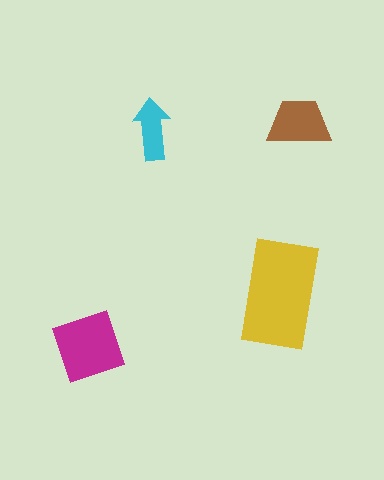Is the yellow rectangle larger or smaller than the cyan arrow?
Larger.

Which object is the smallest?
The cyan arrow.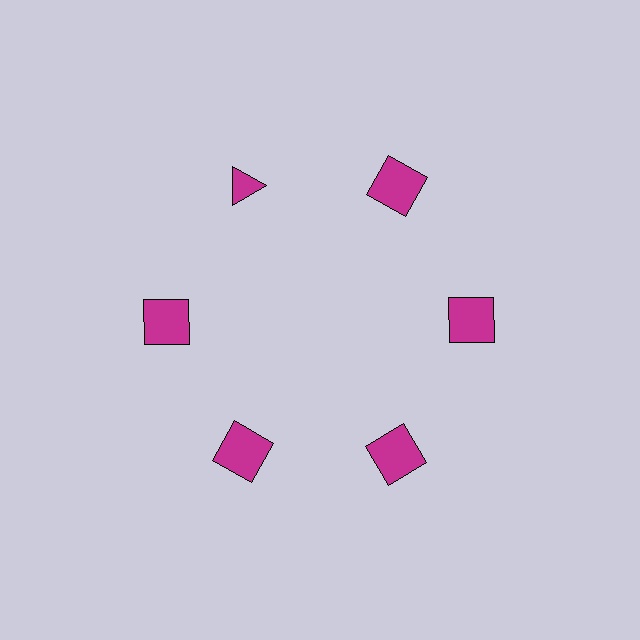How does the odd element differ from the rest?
It has a different shape: triangle instead of square.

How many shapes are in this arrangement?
There are 6 shapes arranged in a ring pattern.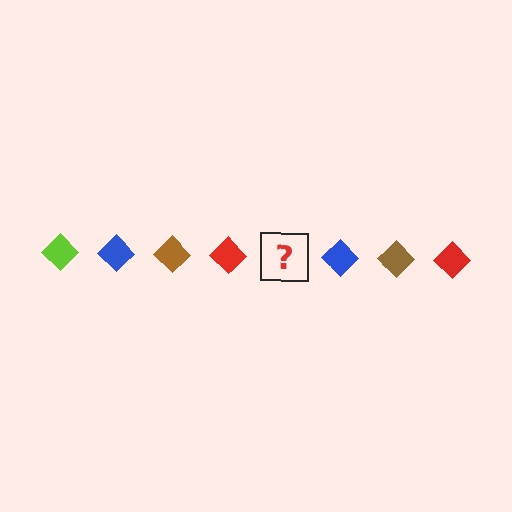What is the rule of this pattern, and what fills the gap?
The rule is that the pattern cycles through lime, blue, brown, red diamonds. The gap should be filled with a lime diamond.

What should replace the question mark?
The question mark should be replaced with a lime diamond.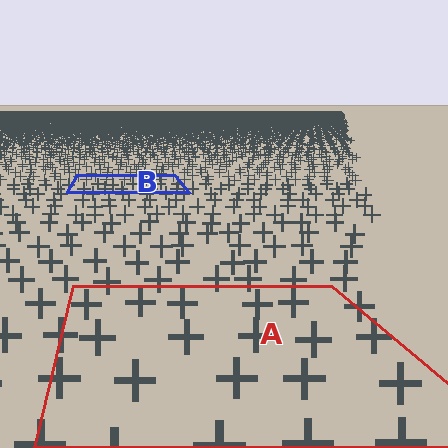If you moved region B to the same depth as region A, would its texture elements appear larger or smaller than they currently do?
They would appear larger. At a closer depth, the same texture elements are projected at a bigger on-screen size.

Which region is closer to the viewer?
Region A is closer. The texture elements there are larger and more spread out.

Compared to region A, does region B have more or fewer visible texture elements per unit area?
Region B has more texture elements per unit area — they are packed more densely because it is farther away.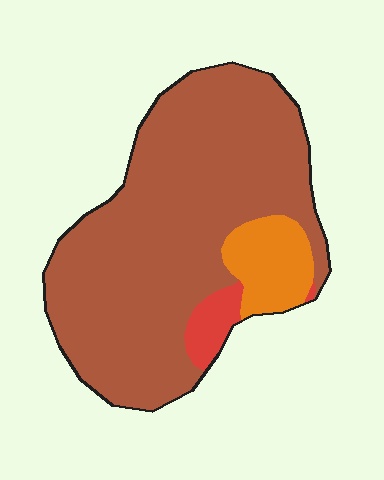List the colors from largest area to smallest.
From largest to smallest: brown, orange, red.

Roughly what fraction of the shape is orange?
Orange covers around 10% of the shape.